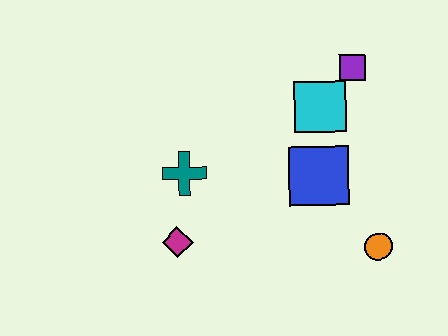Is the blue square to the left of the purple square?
Yes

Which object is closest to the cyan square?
The purple square is closest to the cyan square.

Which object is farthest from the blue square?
The magenta diamond is farthest from the blue square.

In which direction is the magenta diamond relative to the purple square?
The magenta diamond is to the left of the purple square.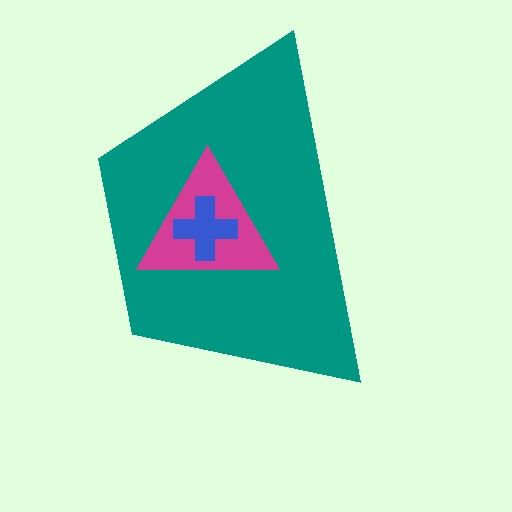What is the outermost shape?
The teal trapezoid.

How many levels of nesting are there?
3.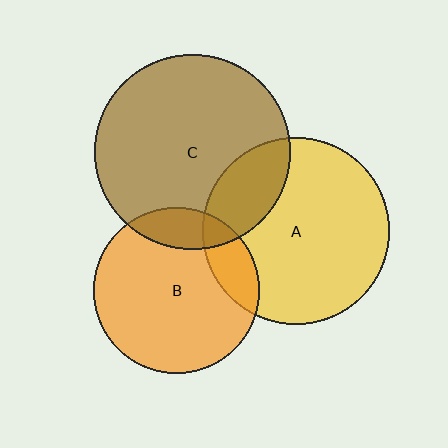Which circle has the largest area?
Circle C (brown).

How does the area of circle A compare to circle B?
Approximately 1.3 times.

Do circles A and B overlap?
Yes.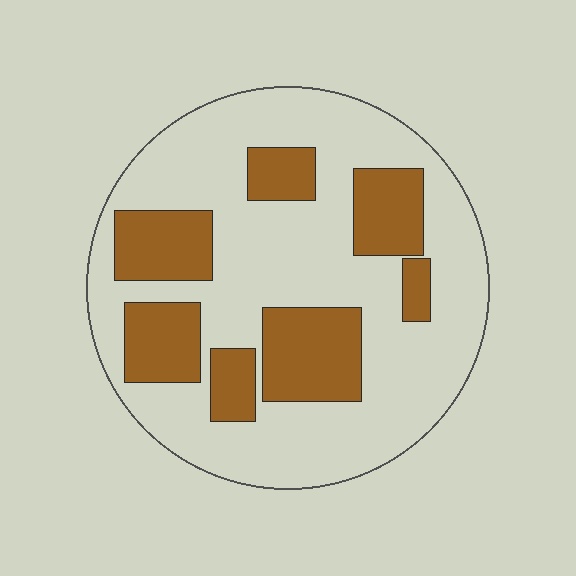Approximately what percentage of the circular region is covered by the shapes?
Approximately 30%.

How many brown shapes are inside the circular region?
7.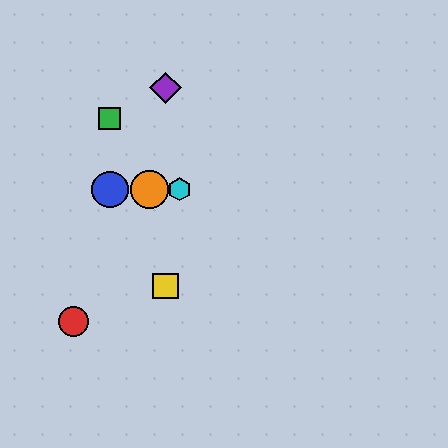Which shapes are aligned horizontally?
The blue circle, the orange circle, the cyan hexagon are aligned horizontally.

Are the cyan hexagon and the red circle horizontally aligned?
No, the cyan hexagon is at y≈189 and the red circle is at y≈322.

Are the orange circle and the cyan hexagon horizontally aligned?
Yes, both are at y≈189.